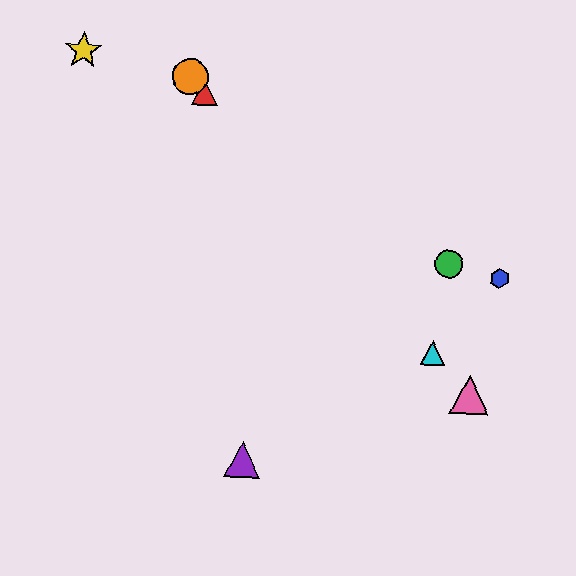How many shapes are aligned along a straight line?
4 shapes (the red triangle, the orange circle, the cyan triangle, the pink triangle) are aligned along a straight line.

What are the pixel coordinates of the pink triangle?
The pink triangle is at (469, 395).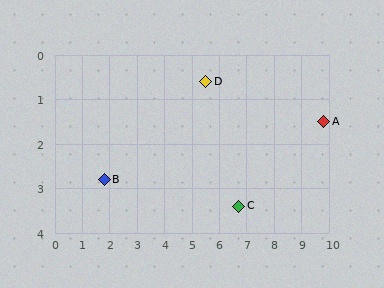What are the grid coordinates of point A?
Point A is at approximately (9.8, 1.5).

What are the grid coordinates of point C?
Point C is at approximately (6.7, 3.4).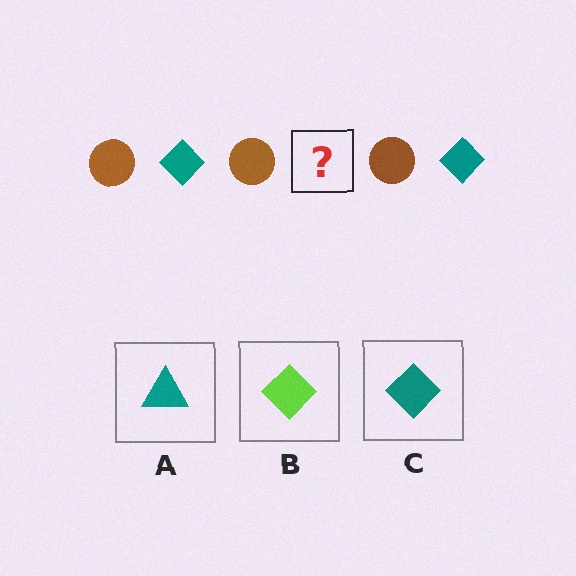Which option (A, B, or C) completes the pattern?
C.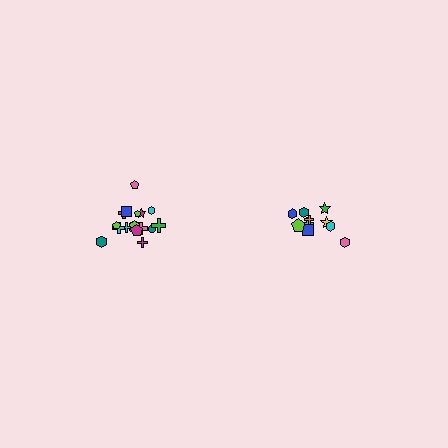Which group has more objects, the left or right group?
The left group.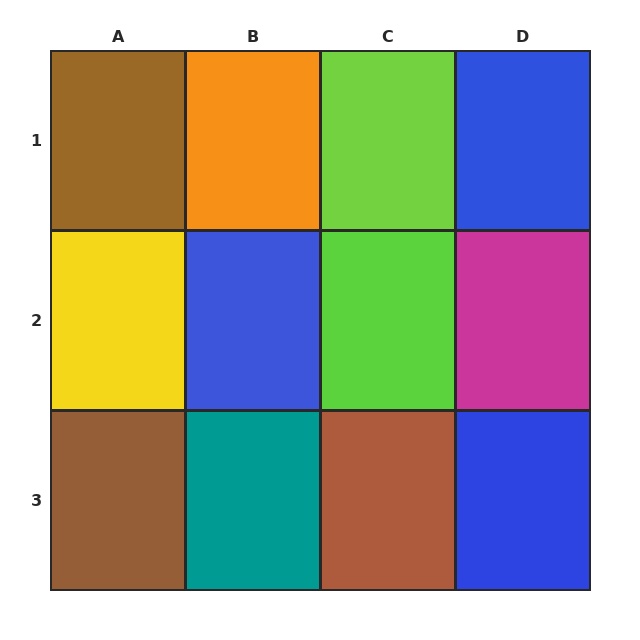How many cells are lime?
2 cells are lime.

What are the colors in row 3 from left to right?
Brown, teal, brown, blue.